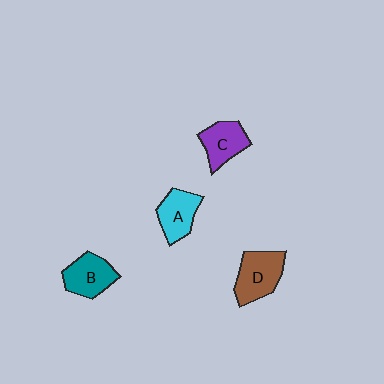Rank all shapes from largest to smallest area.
From largest to smallest: D (brown), B (teal), A (cyan), C (purple).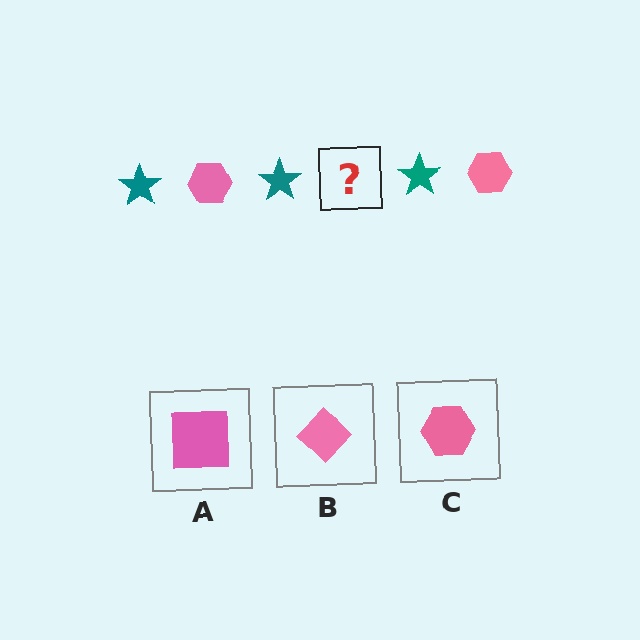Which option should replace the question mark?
Option C.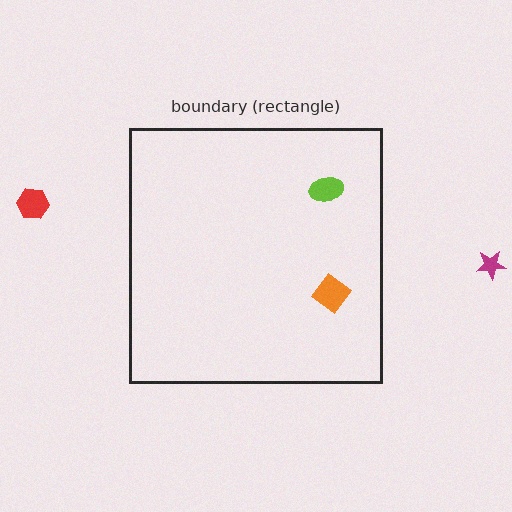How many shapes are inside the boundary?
2 inside, 2 outside.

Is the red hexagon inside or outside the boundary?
Outside.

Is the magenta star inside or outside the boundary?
Outside.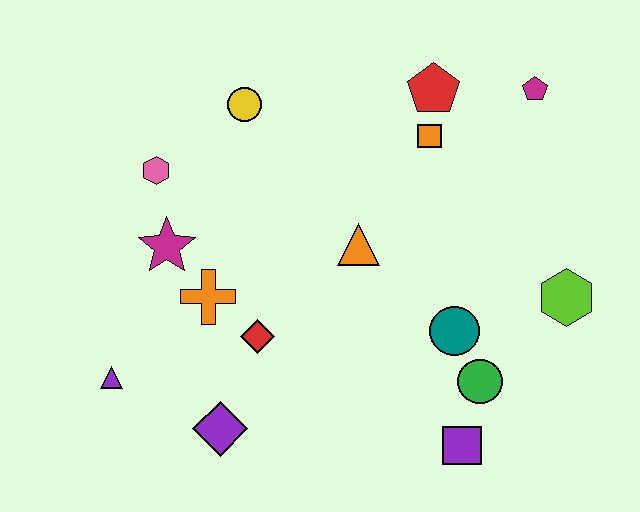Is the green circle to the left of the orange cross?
No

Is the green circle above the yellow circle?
No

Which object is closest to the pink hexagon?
The magenta star is closest to the pink hexagon.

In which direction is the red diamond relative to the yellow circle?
The red diamond is below the yellow circle.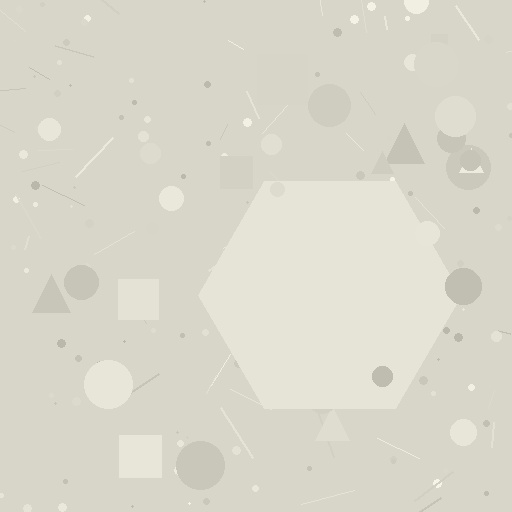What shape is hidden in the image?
A hexagon is hidden in the image.